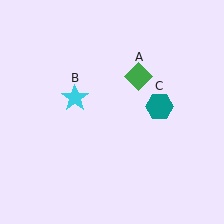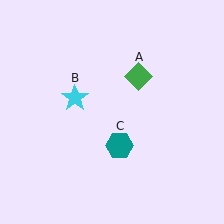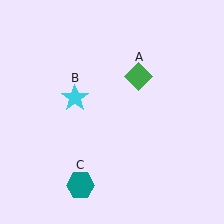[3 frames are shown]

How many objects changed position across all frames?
1 object changed position: teal hexagon (object C).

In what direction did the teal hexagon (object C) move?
The teal hexagon (object C) moved down and to the left.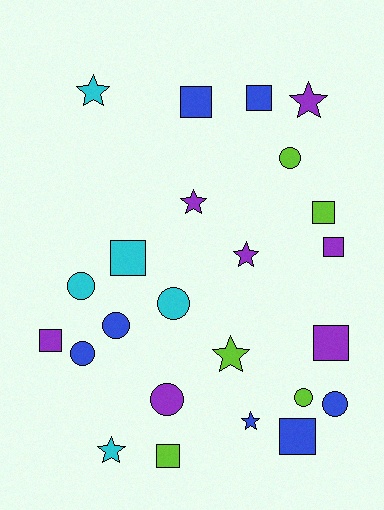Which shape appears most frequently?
Square, with 9 objects.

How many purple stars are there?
There are 3 purple stars.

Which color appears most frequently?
Purple, with 7 objects.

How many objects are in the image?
There are 24 objects.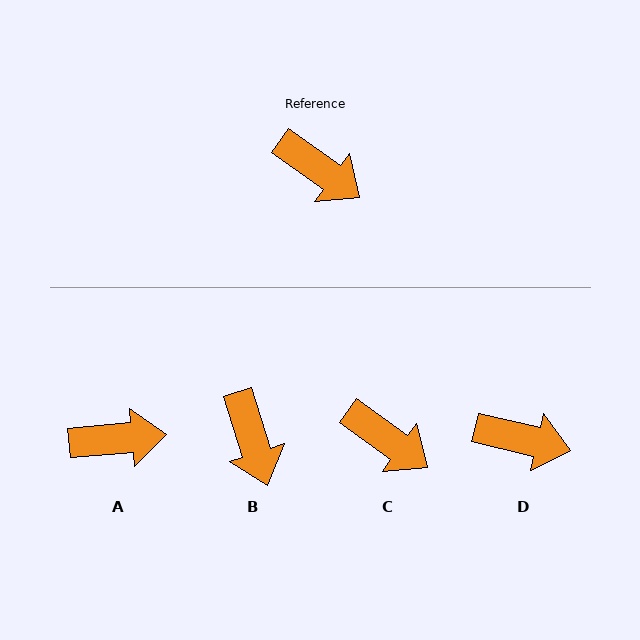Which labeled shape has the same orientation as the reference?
C.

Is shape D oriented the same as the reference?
No, it is off by about 22 degrees.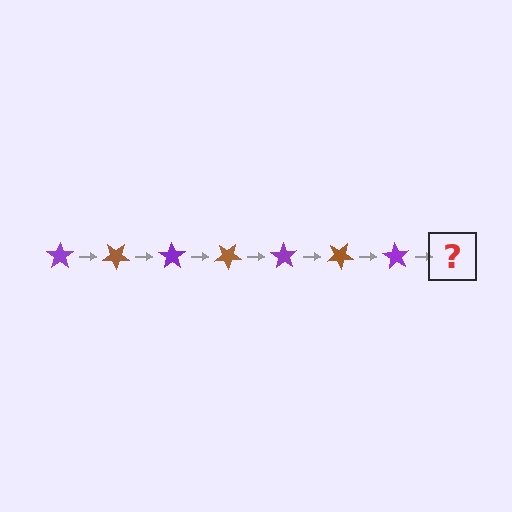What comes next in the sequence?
The next element should be a brown star, rotated 245 degrees from the start.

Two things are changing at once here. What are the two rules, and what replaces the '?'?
The two rules are that it rotates 35 degrees each step and the color cycles through purple and brown. The '?' should be a brown star, rotated 245 degrees from the start.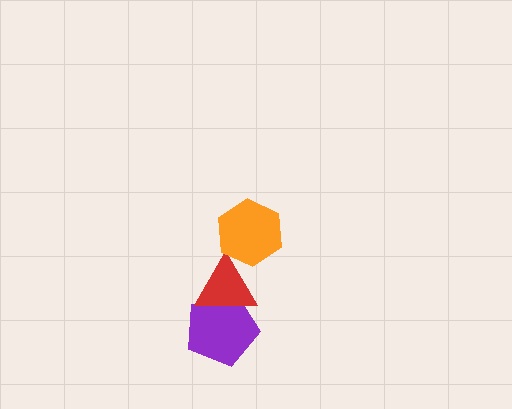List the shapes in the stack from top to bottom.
From top to bottom: the orange hexagon, the red triangle, the purple pentagon.